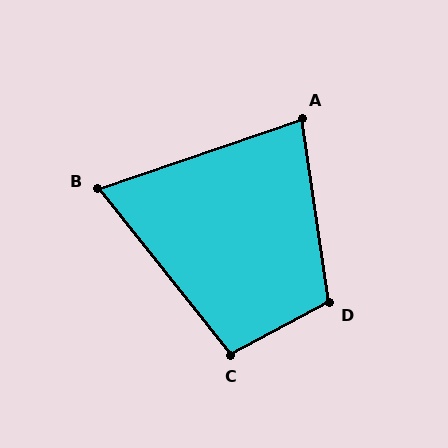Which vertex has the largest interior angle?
D, at approximately 110 degrees.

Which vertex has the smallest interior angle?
B, at approximately 70 degrees.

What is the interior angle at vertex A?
Approximately 80 degrees (acute).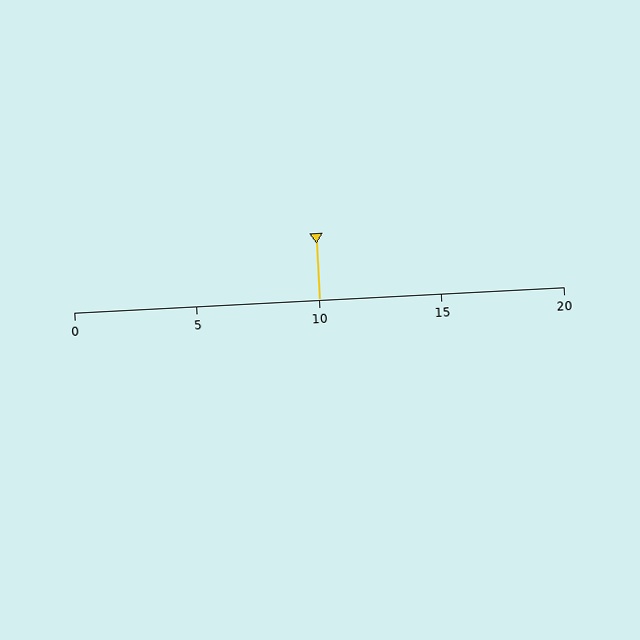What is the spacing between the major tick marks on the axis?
The major ticks are spaced 5 apart.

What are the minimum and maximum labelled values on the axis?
The axis runs from 0 to 20.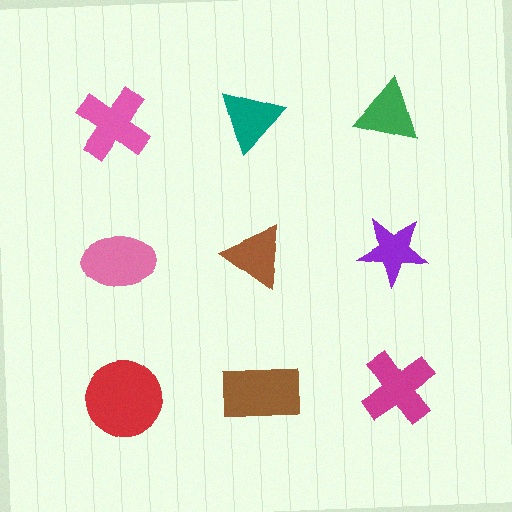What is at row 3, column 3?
A magenta cross.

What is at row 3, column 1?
A red circle.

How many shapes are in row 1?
3 shapes.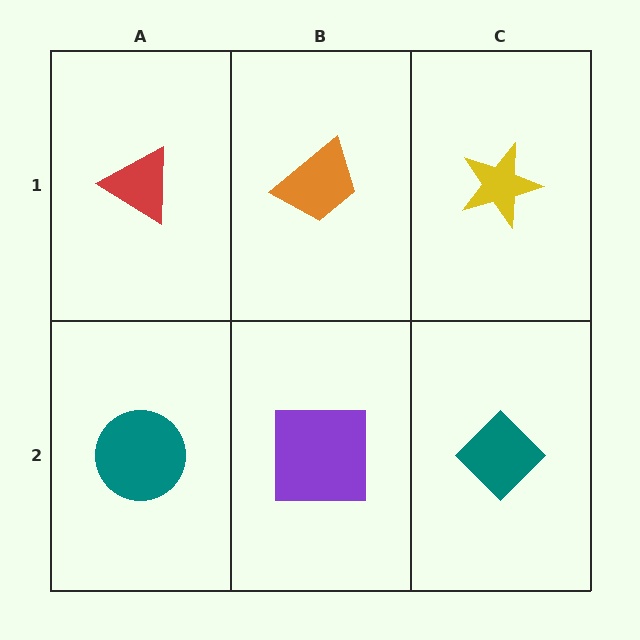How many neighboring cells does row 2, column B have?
3.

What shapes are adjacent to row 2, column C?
A yellow star (row 1, column C), a purple square (row 2, column B).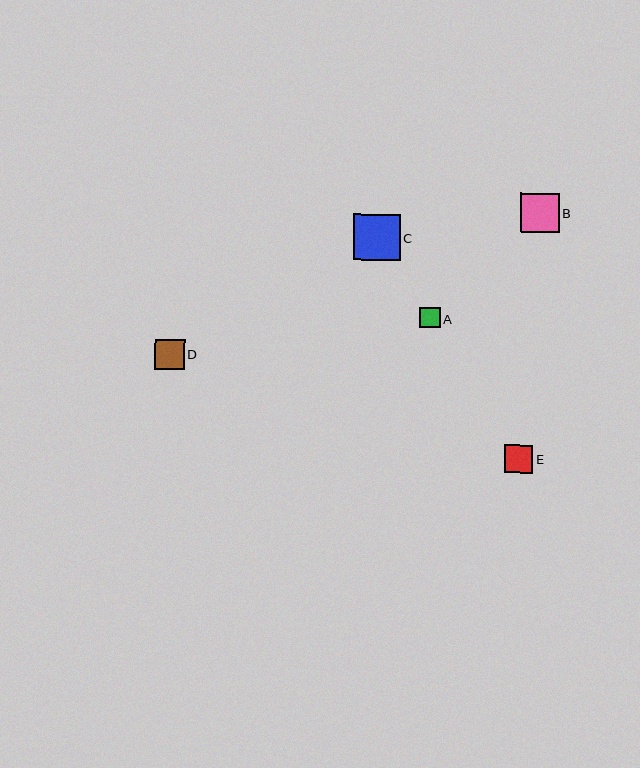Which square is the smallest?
Square A is the smallest with a size of approximately 20 pixels.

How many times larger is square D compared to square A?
Square D is approximately 1.4 times the size of square A.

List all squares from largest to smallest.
From largest to smallest: C, B, D, E, A.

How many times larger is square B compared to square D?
Square B is approximately 1.3 times the size of square D.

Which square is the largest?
Square C is the largest with a size of approximately 46 pixels.